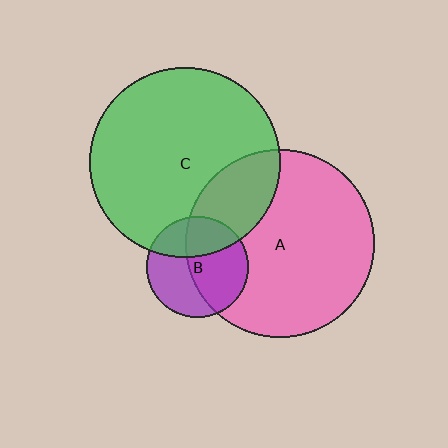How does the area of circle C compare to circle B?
Approximately 3.5 times.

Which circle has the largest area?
Circle C (green).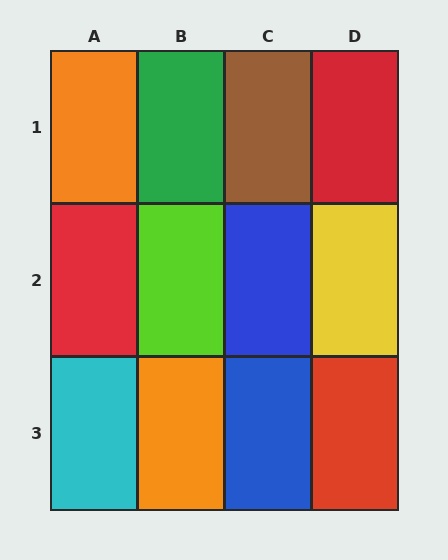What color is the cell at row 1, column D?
Red.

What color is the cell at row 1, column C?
Brown.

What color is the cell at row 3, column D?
Red.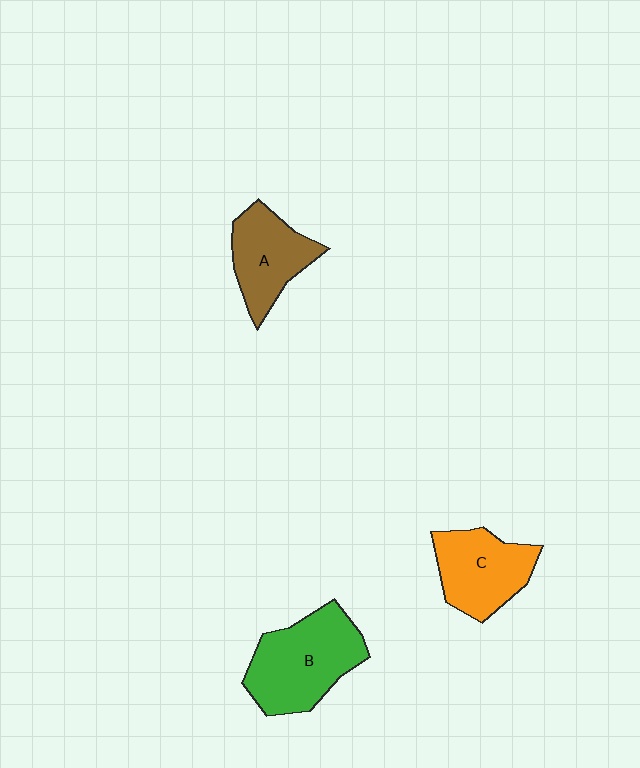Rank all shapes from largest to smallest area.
From largest to smallest: B (green), C (orange), A (brown).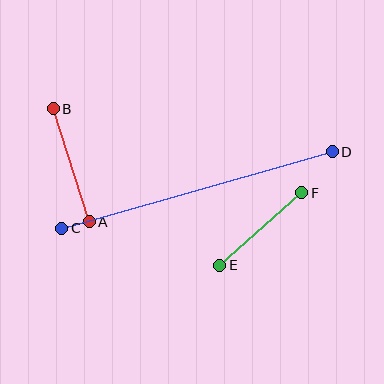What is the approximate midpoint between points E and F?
The midpoint is at approximately (261, 229) pixels.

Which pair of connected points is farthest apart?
Points C and D are farthest apart.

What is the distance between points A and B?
The distance is approximately 119 pixels.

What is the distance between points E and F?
The distance is approximately 110 pixels.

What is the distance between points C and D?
The distance is approximately 281 pixels.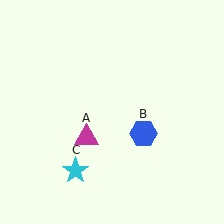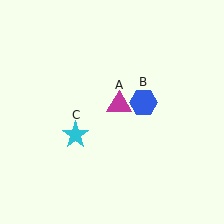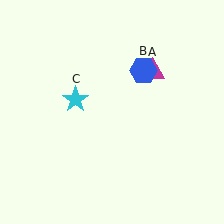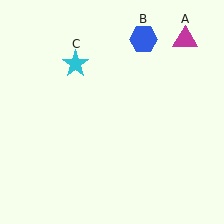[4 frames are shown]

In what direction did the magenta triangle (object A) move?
The magenta triangle (object A) moved up and to the right.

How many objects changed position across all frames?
3 objects changed position: magenta triangle (object A), blue hexagon (object B), cyan star (object C).